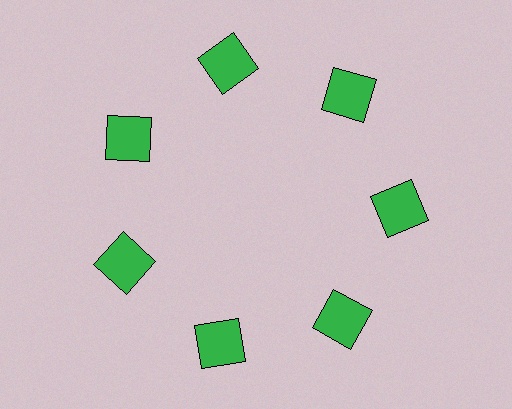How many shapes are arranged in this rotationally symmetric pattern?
There are 7 shapes, arranged in 7 groups of 1.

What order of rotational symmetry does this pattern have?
This pattern has 7-fold rotational symmetry.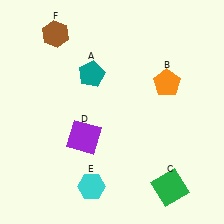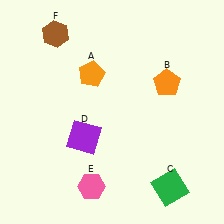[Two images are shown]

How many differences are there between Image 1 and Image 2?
There are 2 differences between the two images.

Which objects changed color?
A changed from teal to orange. E changed from cyan to pink.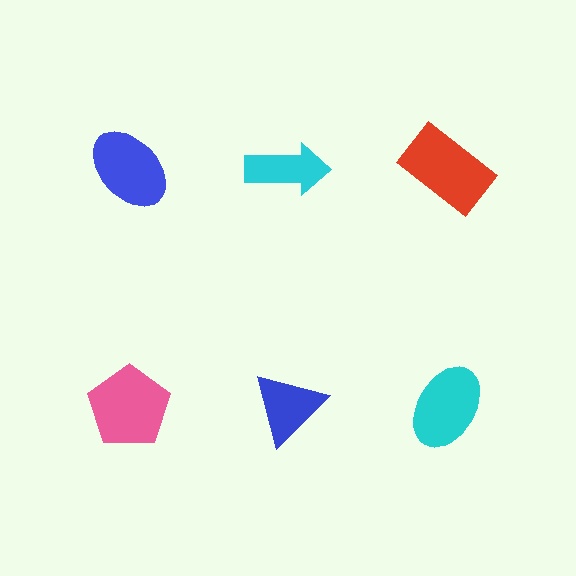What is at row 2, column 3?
A cyan ellipse.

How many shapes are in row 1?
3 shapes.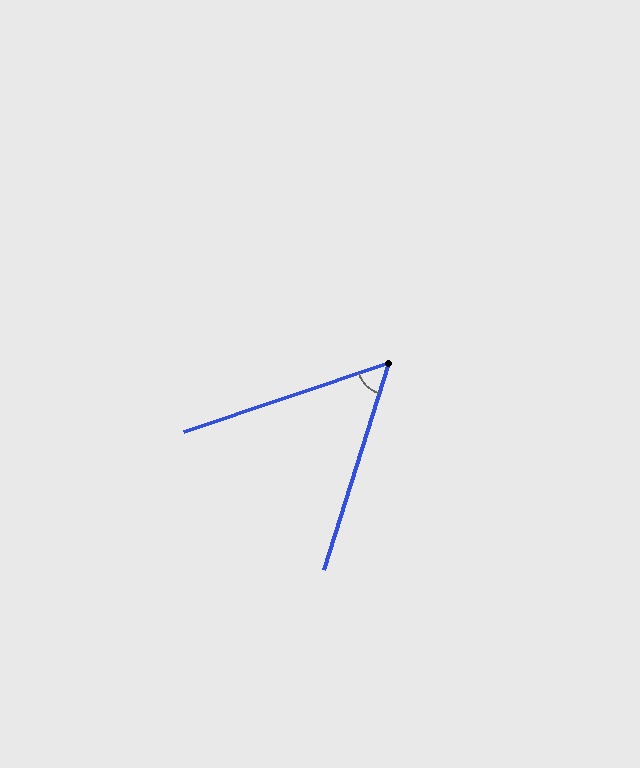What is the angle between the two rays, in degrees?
Approximately 54 degrees.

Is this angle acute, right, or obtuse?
It is acute.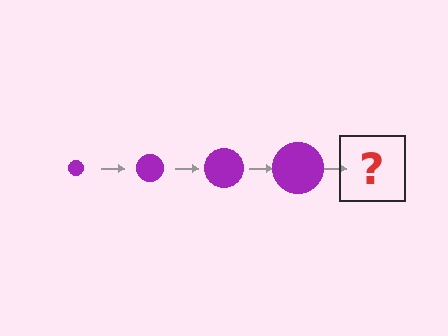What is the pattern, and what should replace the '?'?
The pattern is that the circle gets progressively larger each step. The '?' should be a purple circle, larger than the previous one.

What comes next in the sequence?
The next element should be a purple circle, larger than the previous one.